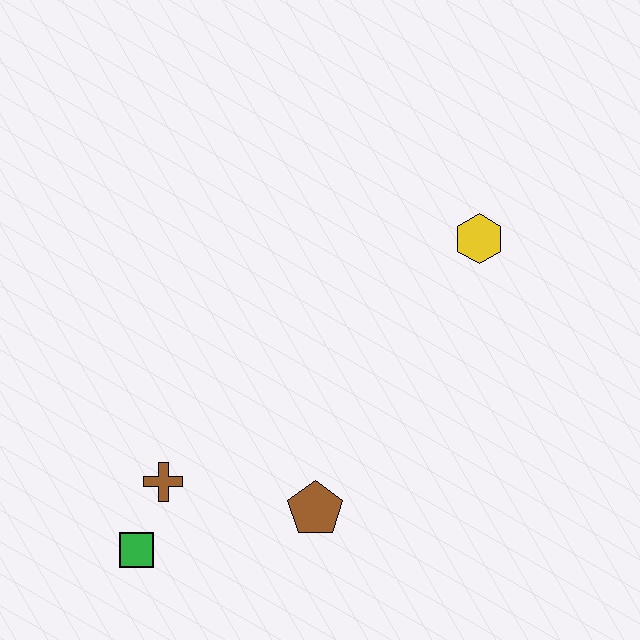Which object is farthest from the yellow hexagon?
The green square is farthest from the yellow hexagon.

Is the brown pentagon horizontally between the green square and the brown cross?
No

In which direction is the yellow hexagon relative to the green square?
The yellow hexagon is to the right of the green square.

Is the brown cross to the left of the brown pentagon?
Yes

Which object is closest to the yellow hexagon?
The brown pentagon is closest to the yellow hexagon.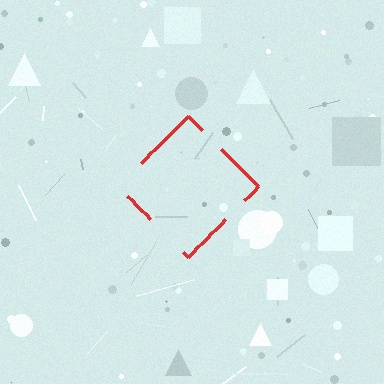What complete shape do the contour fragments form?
The contour fragments form a diamond.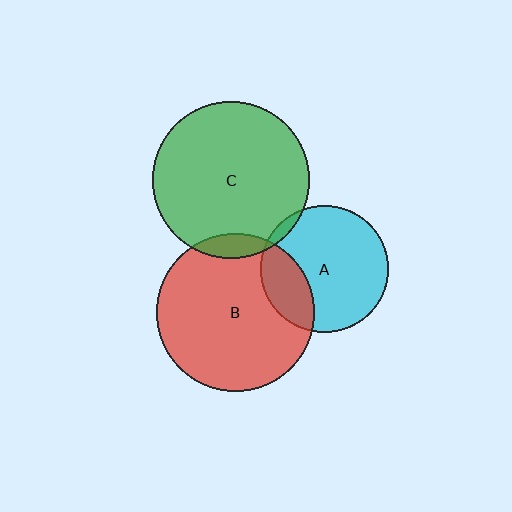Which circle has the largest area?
Circle B (red).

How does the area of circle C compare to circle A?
Approximately 1.5 times.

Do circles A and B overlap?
Yes.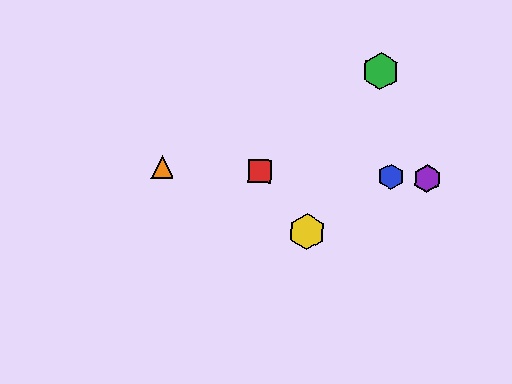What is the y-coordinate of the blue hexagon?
The blue hexagon is at y≈177.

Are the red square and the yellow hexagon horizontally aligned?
No, the red square is at y≈171 and the yellow hexagon is at y≈232.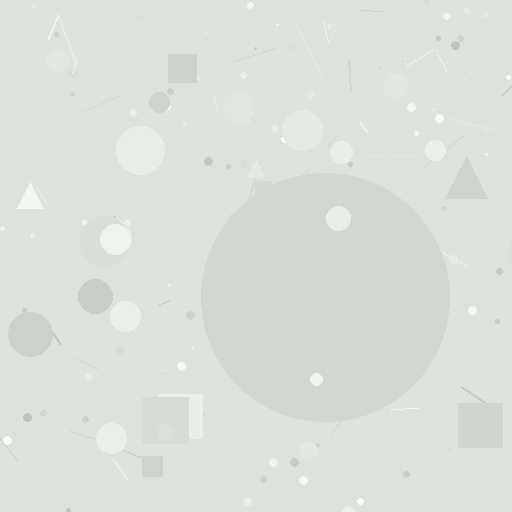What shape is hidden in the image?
A circle is hidden in the image.